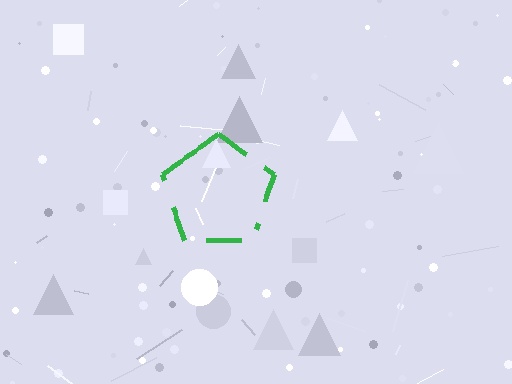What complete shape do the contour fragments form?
The contour fragments form a pentagon.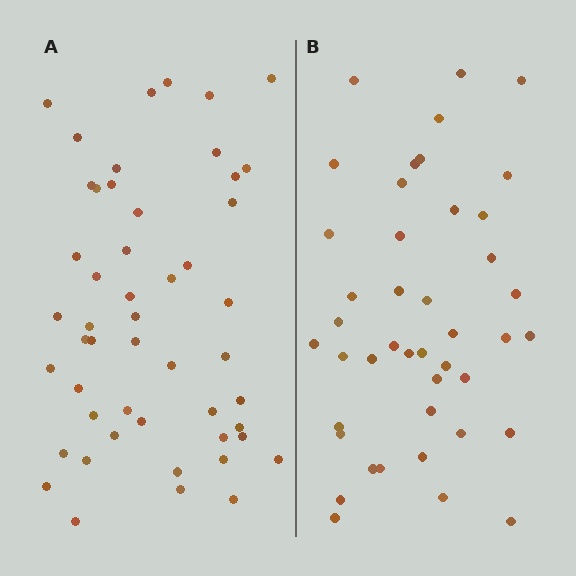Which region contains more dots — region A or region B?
Region A (the left region) has more dots.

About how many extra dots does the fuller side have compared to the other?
Region A has roughly 8 or so more dots than region B.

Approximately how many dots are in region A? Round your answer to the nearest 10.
About 50 dots.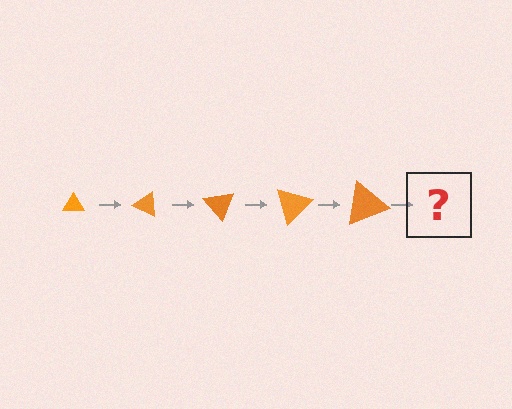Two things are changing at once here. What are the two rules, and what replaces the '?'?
The two rules are that the triangle grows larger each step and it rotates 25 degrees each step. The '?' should be a triangle, larger than the previous one and rotated 125 degrees from the start.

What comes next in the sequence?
The next element should be a triangle, larger than the previous one and rotated 125 degrees from the start.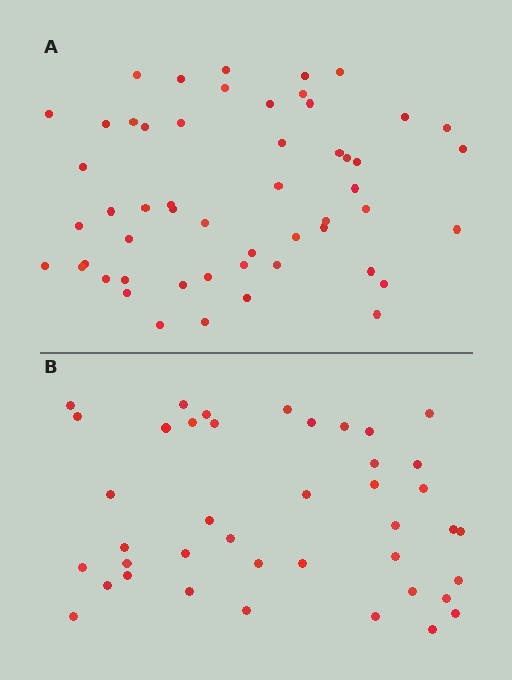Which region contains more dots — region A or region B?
Region A (the top region) has more dots.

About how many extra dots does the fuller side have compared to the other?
Region A has roughly 12 or so more dots than region B.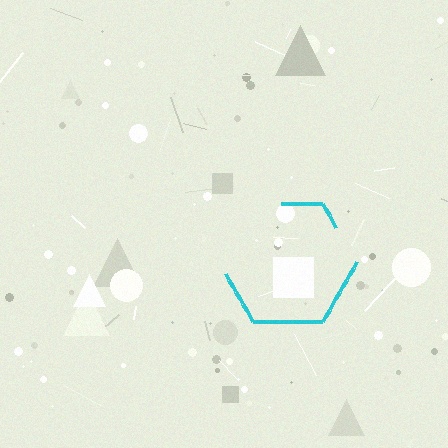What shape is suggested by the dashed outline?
The dashed outline suggests a hexagon.